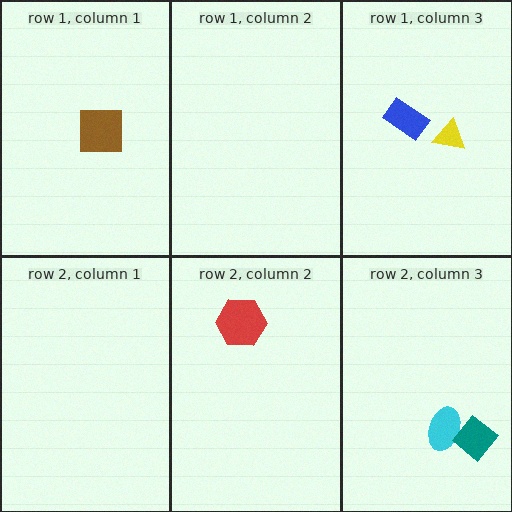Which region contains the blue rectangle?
The row 1, column 3 region.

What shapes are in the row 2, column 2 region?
The red hexagon.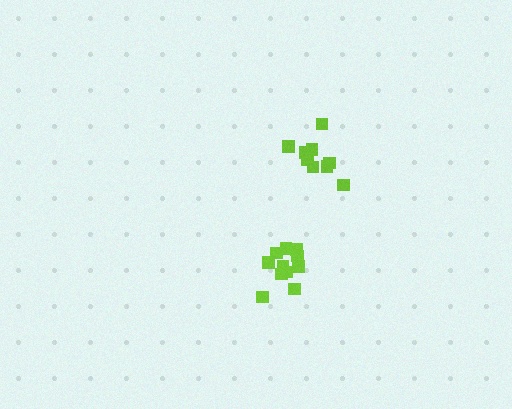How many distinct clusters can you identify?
There are 2 distinct clusters.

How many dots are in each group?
Group 1: 11 dots, Group 2: 10 dots (21 total).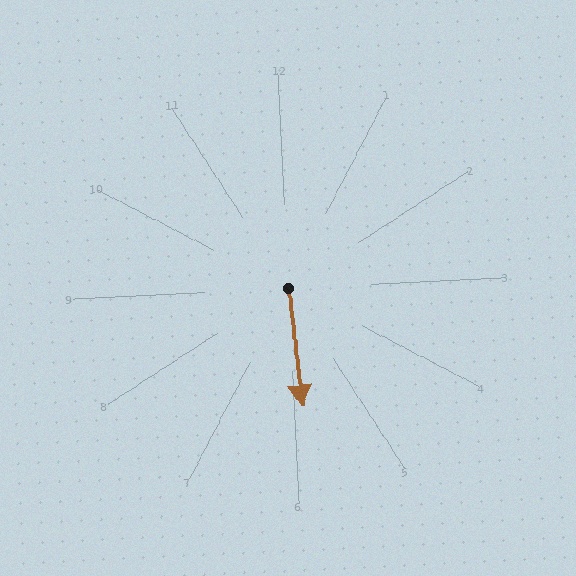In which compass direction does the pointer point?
South.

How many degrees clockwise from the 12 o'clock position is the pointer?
Approximately 176 degrees.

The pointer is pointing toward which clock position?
Roughly 6 o'clock.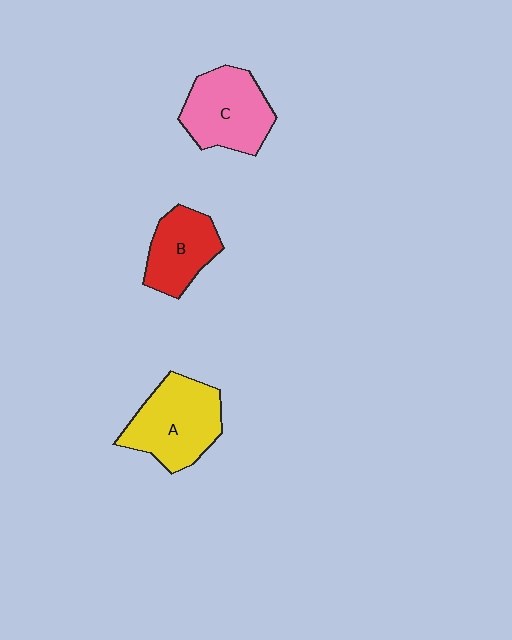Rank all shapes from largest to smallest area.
From largest to smallest: A (yellow), C (pink), B (red).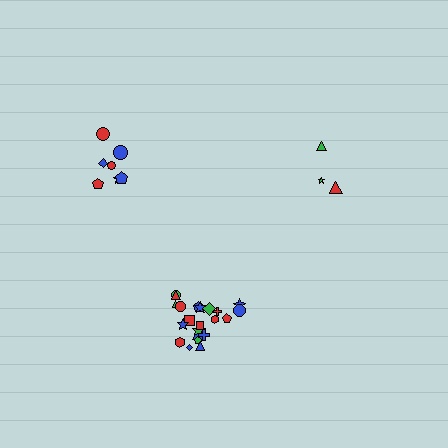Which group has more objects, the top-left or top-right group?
The top-left group.